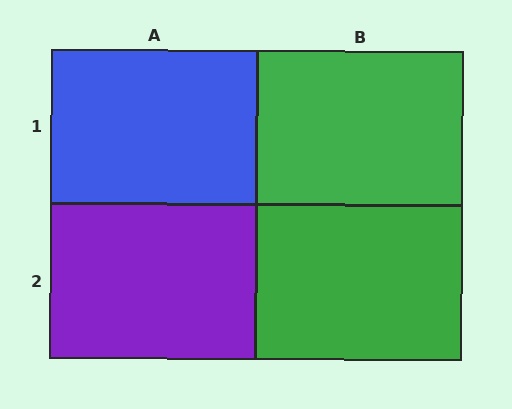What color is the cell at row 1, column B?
Green.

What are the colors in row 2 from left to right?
Purple, green.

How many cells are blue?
1 cell is blue.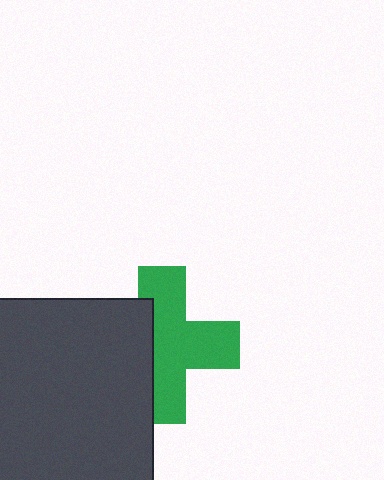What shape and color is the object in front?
The object in front is a dark gray rectangle.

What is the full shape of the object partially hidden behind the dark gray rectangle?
The partially hidden object is a green cross.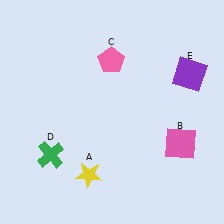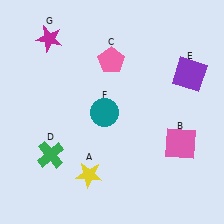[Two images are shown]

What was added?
A teal circle (F), a magenta star (G) were added in Image 2.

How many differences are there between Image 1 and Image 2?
There are 2 differences between the two images.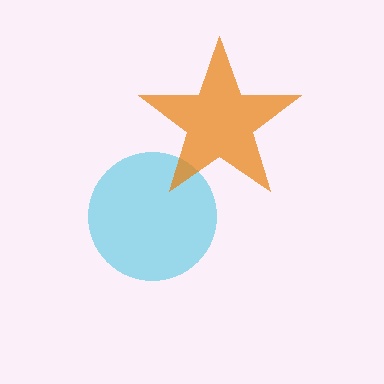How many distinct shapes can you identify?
There are 2 distinct shapes: a cyan circle, an orange star.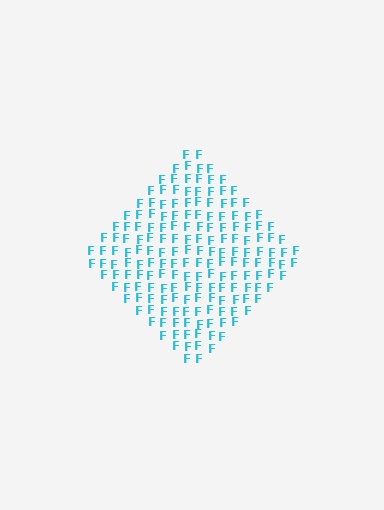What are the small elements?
The small elements are letter F's.